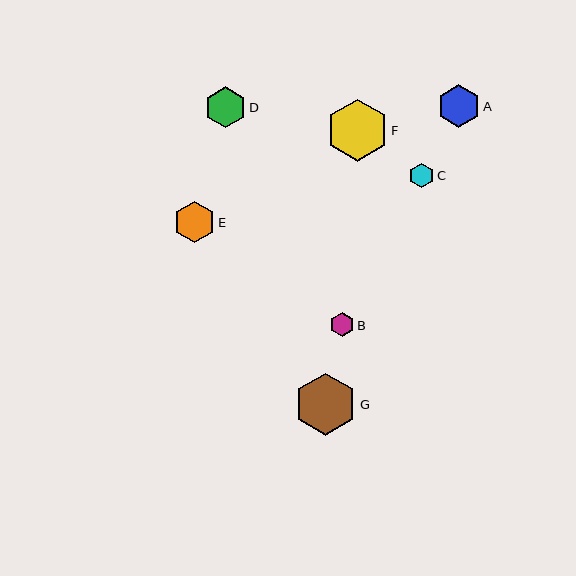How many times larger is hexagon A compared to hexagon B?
Hexagon A is approximately 1.8 times the size of hexagon B.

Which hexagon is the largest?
Hexagon G is the largest with a size of approximately 62 pixels.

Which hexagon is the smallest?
Hexagon B is the smallest with a size of approximately 24 pixels.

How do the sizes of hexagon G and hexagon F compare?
Hexagon G and hexagon F are approximately the same size.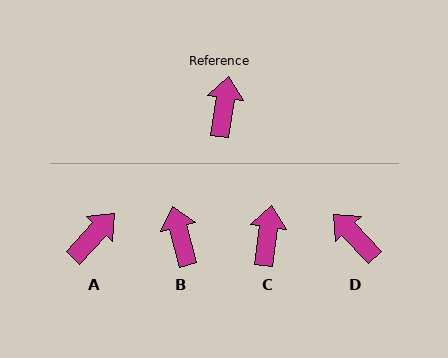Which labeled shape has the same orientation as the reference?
C.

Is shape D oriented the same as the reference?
No, it is off by about 52 degrees.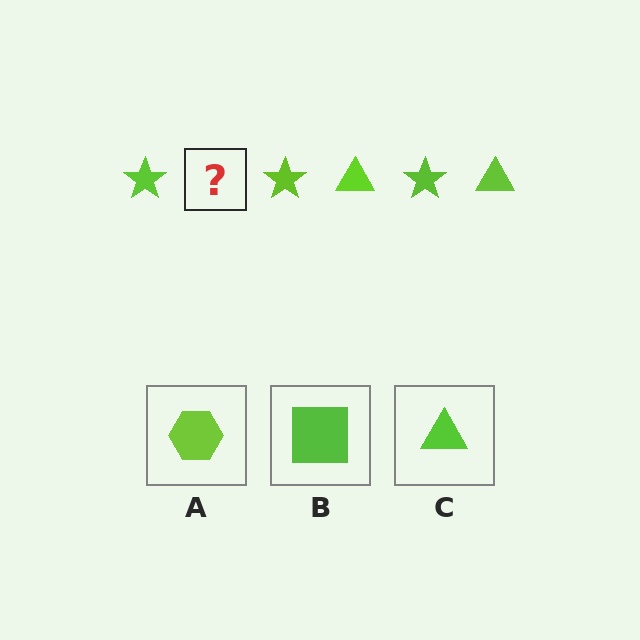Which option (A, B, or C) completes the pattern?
C.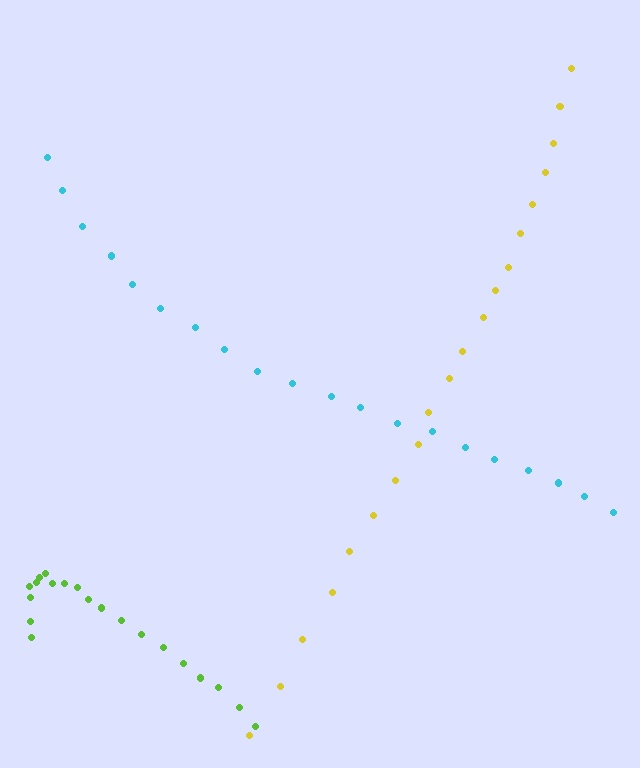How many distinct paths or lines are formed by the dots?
There are 3 distinct paths.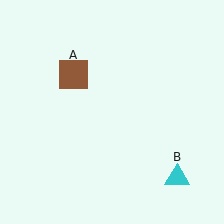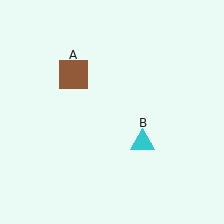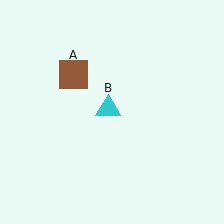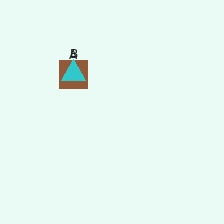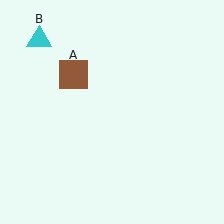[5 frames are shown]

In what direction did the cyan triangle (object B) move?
The cyan triangle (object B) moved up and to the left.